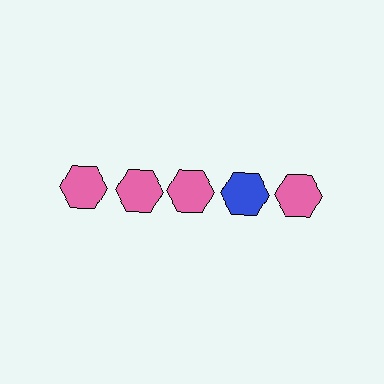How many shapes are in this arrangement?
There are 5 shapes arranged in a grid pattern.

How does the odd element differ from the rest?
It has a different color: blue instead of pink.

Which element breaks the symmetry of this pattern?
The blue hexagon in the top row, second from right column breaks the symmetry. All other shapes are pink hexagons.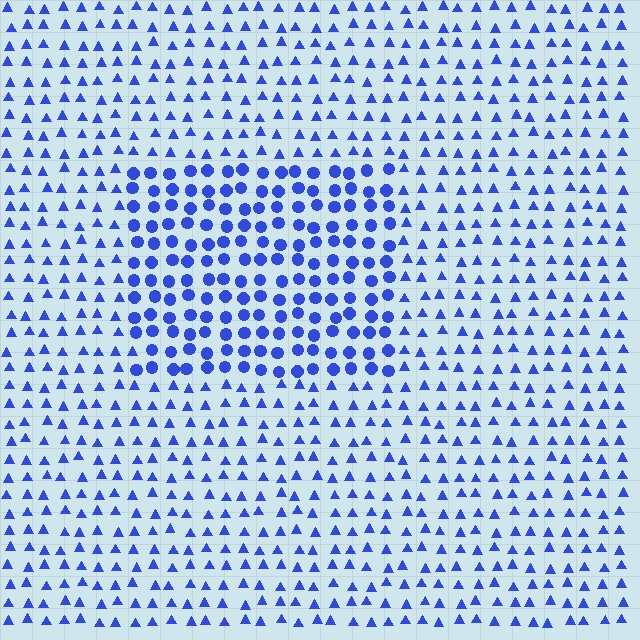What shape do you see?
I see a rectangle.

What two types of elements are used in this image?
The image uses circles inside the rectangle region and triangles outside it.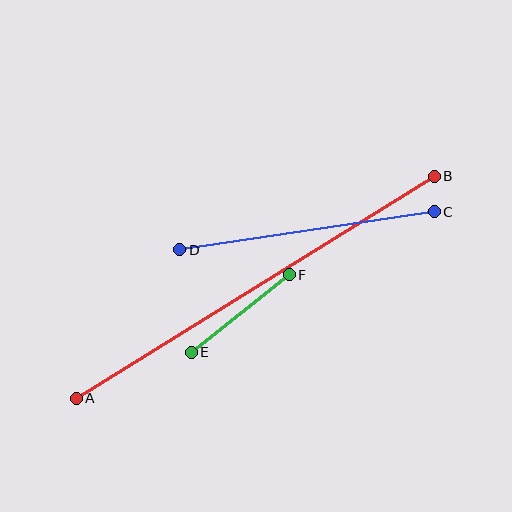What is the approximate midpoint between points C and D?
The midpoint is at approximately (307, 231) pixels.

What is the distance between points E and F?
The distance is approximately 125 pixels.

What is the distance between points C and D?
The distance is approximately 257 pixels.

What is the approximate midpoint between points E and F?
The midpoint is at approximately (240, 314) pixels.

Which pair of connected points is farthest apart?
Points A and B are farthest apart.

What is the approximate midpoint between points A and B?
The midpoint is at approximately (255, 287) pixels.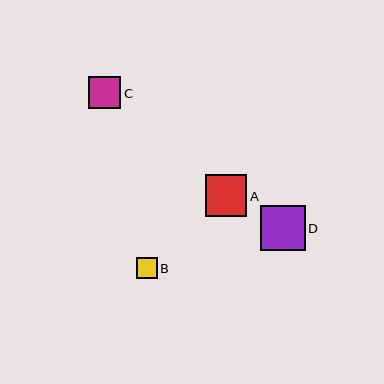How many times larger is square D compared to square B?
Square D is approximately 2.1 times the size of square B.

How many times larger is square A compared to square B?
Square A is approximately 2.0 times the size of square B.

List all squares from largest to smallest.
From largest to smallest: D, A, C, B.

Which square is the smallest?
Square B is the smallest with a size of approximately 21 pixels.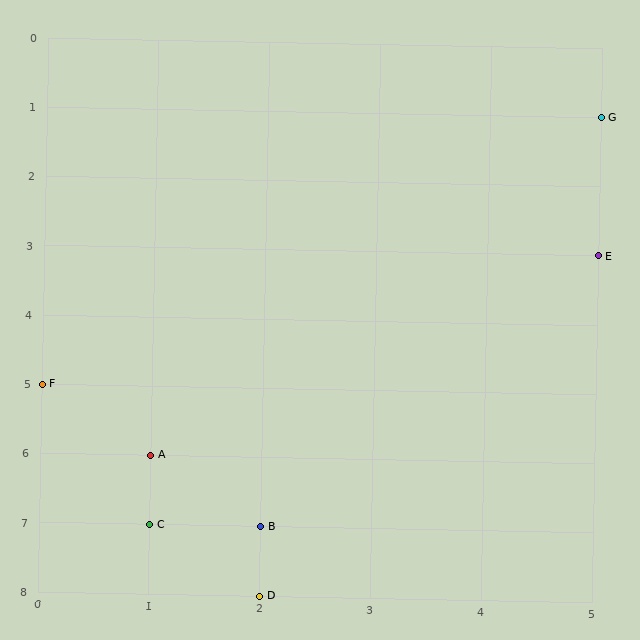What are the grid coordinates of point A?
Point A is at grid coordinates (1, 6).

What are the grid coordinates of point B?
Point B is at grid coordinates (2, 7).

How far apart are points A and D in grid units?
Points A and D are 1 column and 2 rows apart (about 2.2 grid units diagonally).